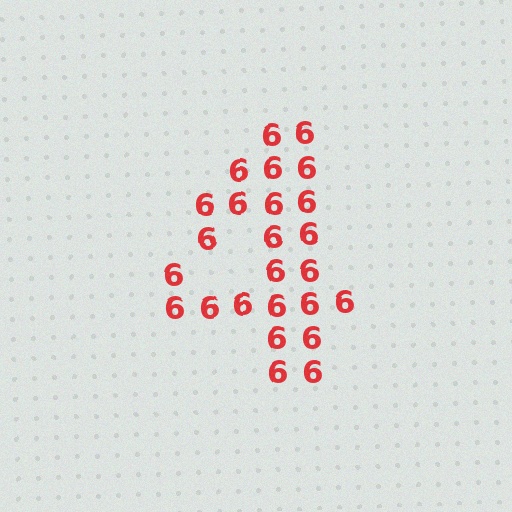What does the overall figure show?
The overall figure shows the digit 4.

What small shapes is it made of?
It is made of small digit 6's.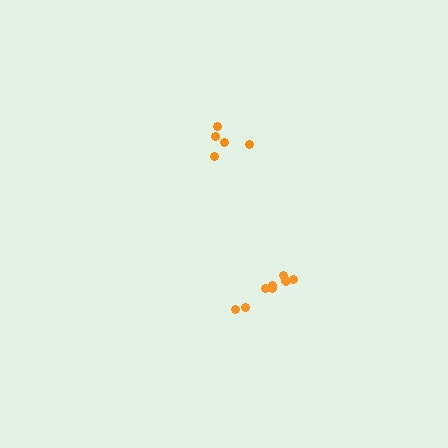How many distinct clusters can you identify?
There are 2 distinct clusters.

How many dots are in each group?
Group 1: 5 dots, Group 2: 8 dots (13 total).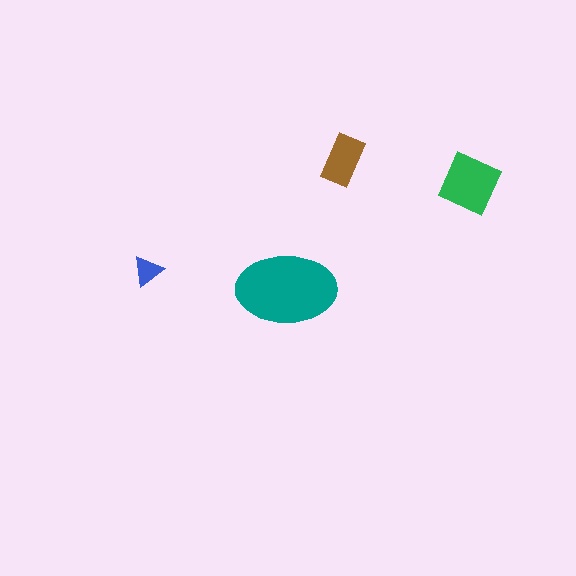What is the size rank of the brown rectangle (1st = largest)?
3rd.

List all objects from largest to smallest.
The teal ellipse, the green square, the brown rectangle, the blue triangle.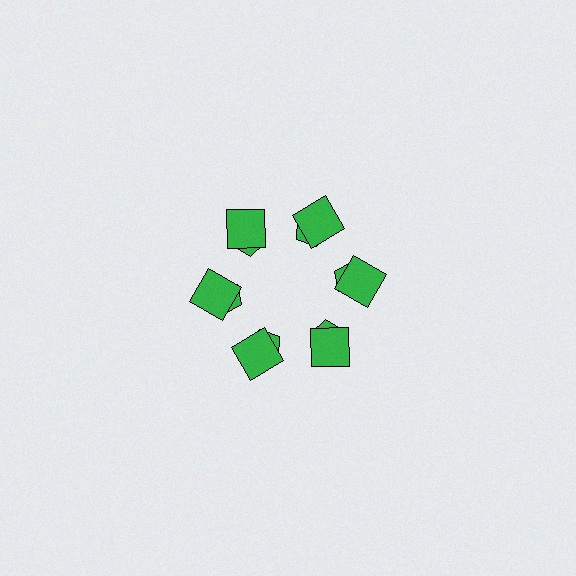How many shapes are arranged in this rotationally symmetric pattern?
There are 12 shapes, arranged in 6 groups of 2.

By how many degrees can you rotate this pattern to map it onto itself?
The pattern maps onto itself every 60 degrees of rotation.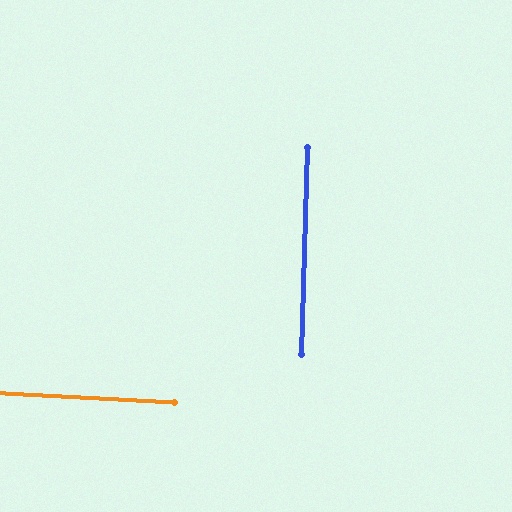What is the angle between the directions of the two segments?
Approximately 88 degrees.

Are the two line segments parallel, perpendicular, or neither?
Perpendicular — they meet at approximately 88°.